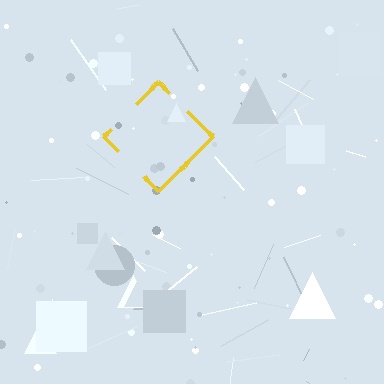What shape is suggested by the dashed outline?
The dashed outline suggests a diamond.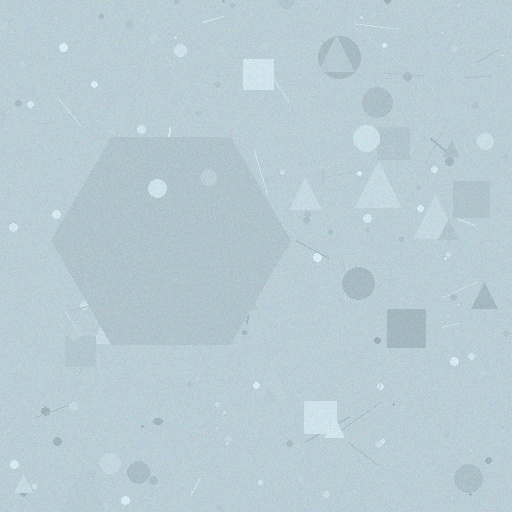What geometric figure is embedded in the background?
A hexagon is embedded in the background.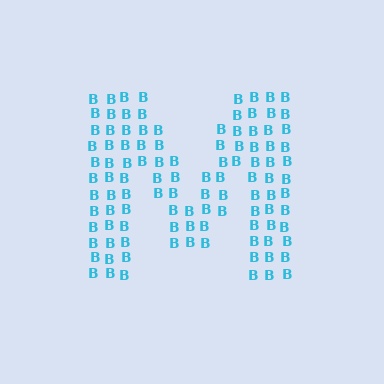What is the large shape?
The large shape is the letter M.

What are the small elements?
The small elements are letter B's.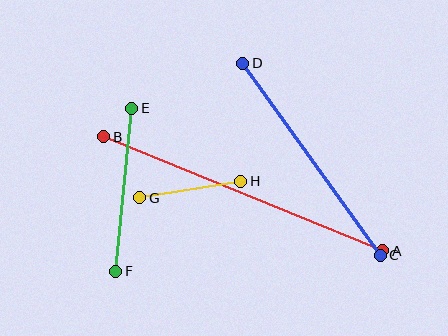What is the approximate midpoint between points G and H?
The midpoint is at approximately (190, 190) pixels.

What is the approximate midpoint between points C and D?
The midpoint is at approximately (311, 159) pixels.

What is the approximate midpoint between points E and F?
The midpoint is at approximately (124, 190) pixels.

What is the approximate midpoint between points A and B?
The midpoint is at approximately (243, 194) pixels.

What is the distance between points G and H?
The distance is approximately 102 pixels.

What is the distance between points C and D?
The distance is approximately 236 pixels.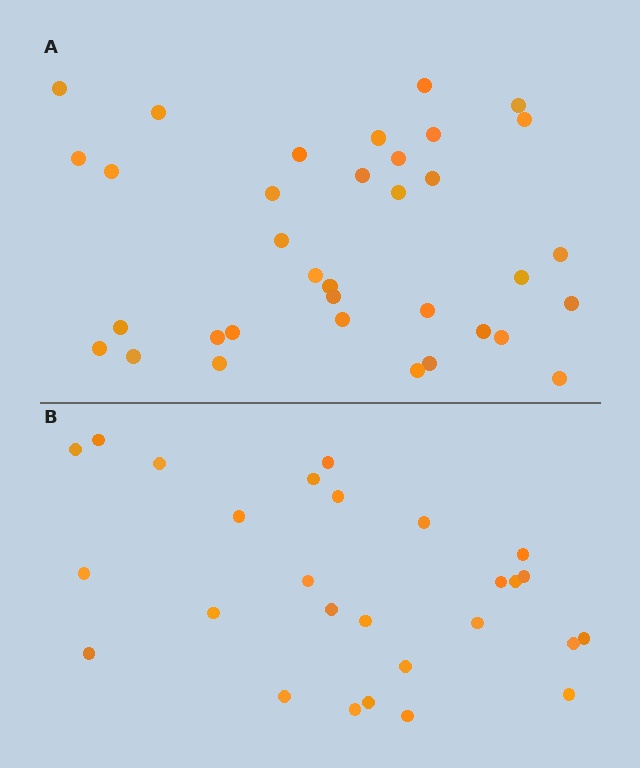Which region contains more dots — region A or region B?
Region A (the top region) has more dots.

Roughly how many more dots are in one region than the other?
Region A has roughly 8 or so more dots than region B.